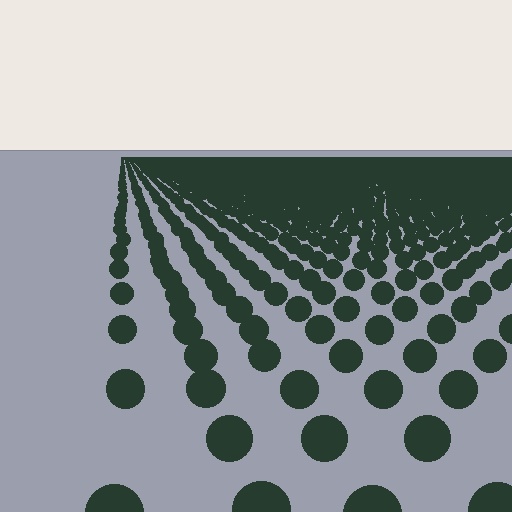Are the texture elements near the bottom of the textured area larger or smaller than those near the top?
Larger. Near the bottom, elements are closer to the viewer and appear at a bigger on-screen size.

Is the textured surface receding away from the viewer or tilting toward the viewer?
The surface is receding away from the viewer. Texture elements get smaller and denser toward the top.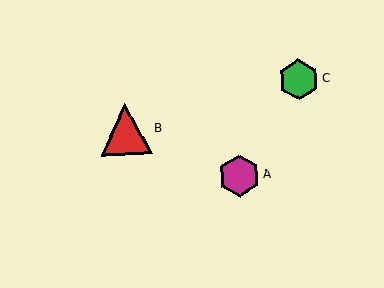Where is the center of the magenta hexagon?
The center of the magenta hexagon is at (239, 176).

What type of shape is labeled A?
Shape A is a magenta hexagon.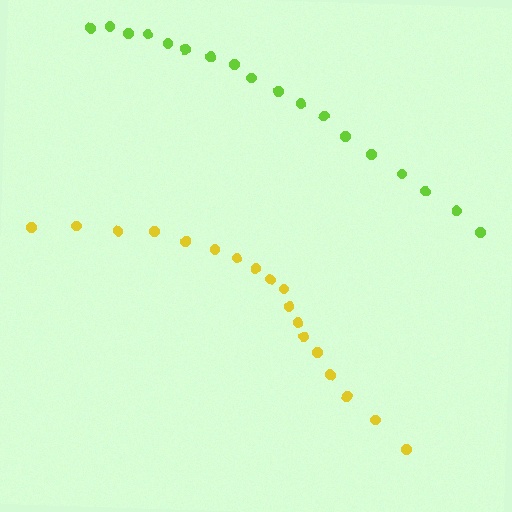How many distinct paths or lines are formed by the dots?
There are 2 distinct paths.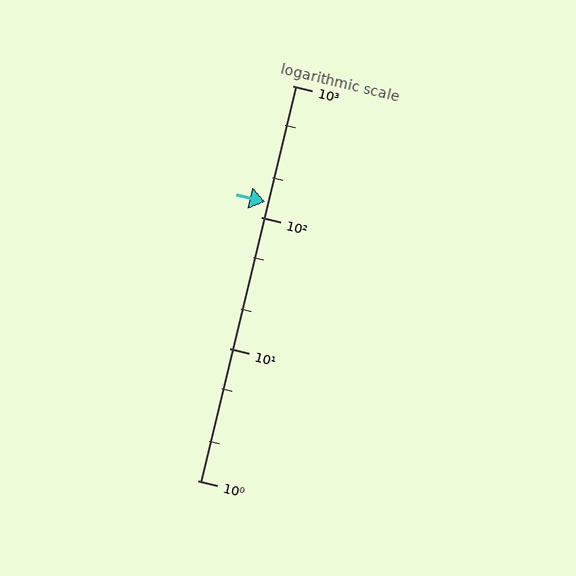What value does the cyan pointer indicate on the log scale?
The pointer indicates approximately 130.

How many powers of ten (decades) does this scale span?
The scale spans 3 decades, from 1 to 1000.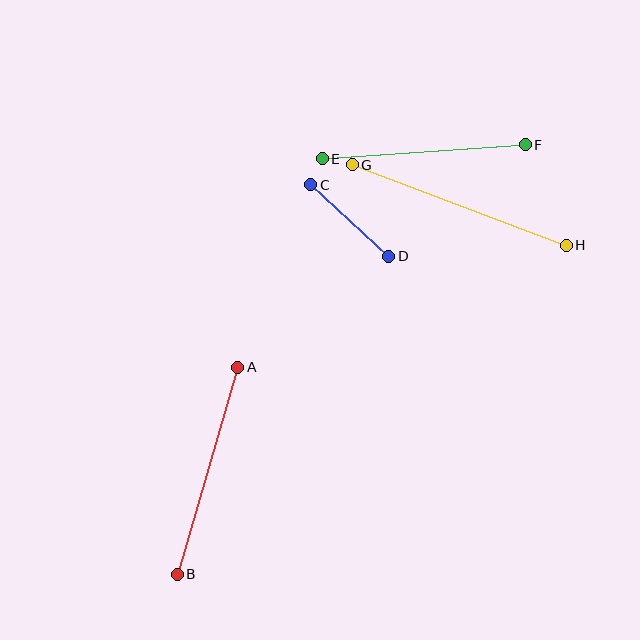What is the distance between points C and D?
The distance is approximately 106 pixels.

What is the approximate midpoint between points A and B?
The midpoint is at approximately (208, 471) pixels.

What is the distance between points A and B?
The distance is approximately 216 pixels.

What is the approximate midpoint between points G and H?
The midpoint is at approximately (459, 205) pixels.